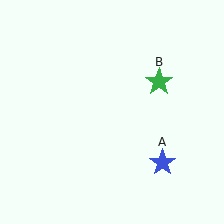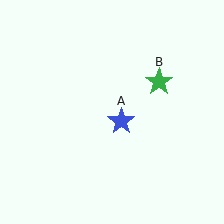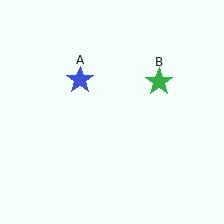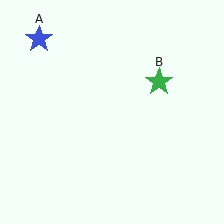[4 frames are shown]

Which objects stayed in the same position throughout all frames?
Green star (object B) remained stationary.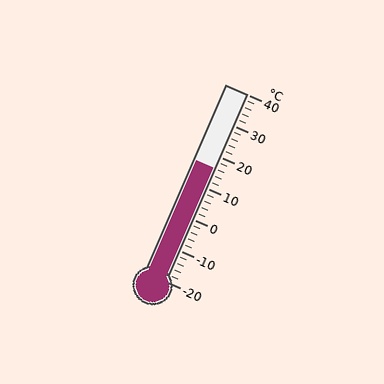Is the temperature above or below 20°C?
The temperature is below 20°C.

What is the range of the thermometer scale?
The thermometer scale ranges from -20°C to 40°C.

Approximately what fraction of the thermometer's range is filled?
The thermometer is filled to approximately 60% of its range.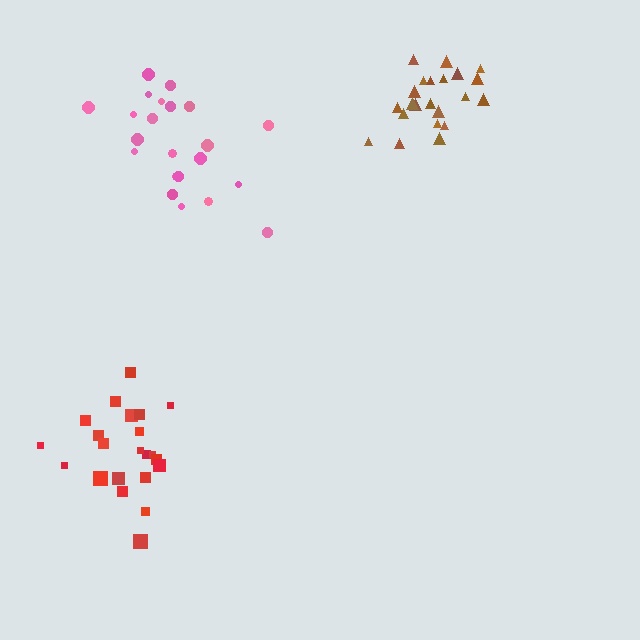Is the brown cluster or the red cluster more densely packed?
Red.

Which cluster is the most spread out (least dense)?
Pink.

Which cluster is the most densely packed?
Red.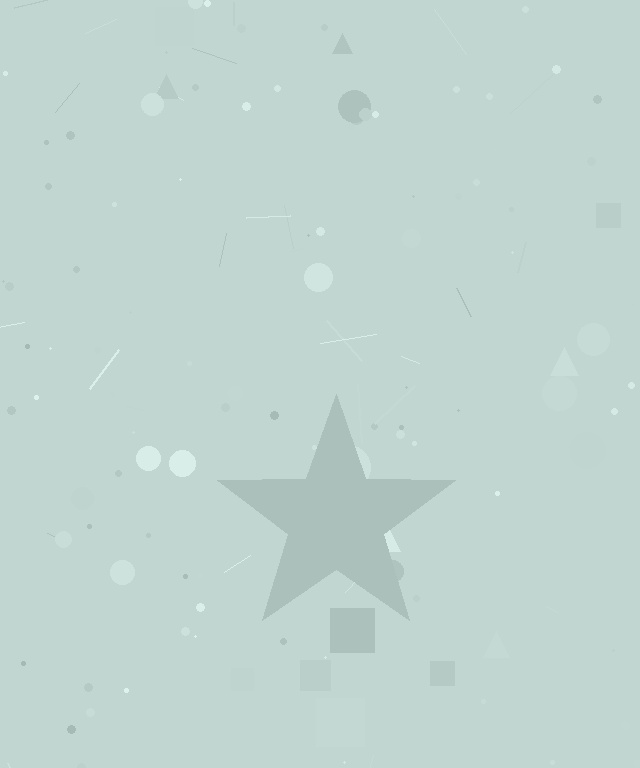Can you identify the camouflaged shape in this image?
The camouflaged shape is a star.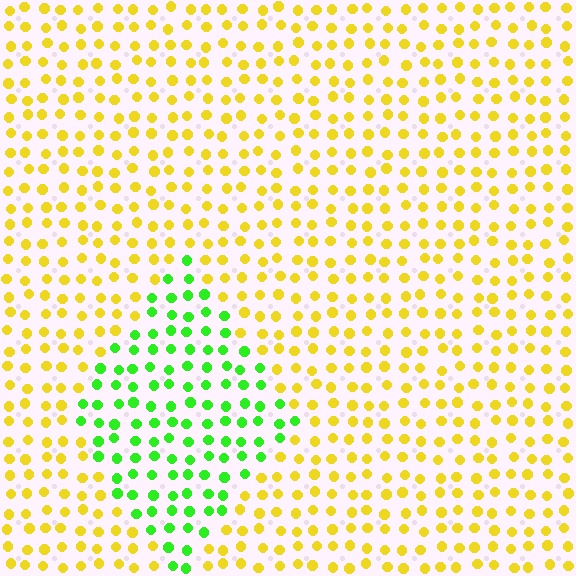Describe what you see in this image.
The image is filled with small yellow elements in a uniform arrangement. A diamond-shaped region is visible where the elements are tinted to a slightly different hue, forming a subtle color boundary.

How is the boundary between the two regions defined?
The boundary is defined purely by a slight shift in hue (about 63 degrees). Spacing, size, and orientation are identical on both sides.